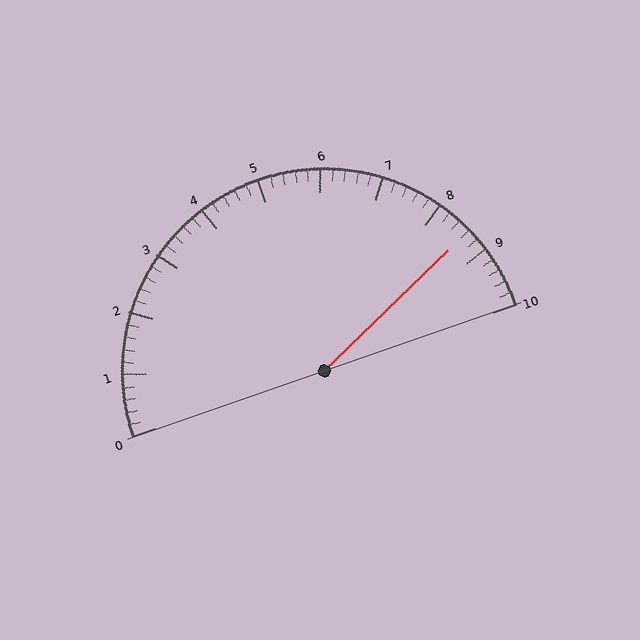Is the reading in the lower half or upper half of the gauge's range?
The reading is in the upper half of the range (0 to 10).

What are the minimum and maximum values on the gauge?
The gauge ranges from 0 to 10.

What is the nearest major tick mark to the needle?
The nearest major tick mark is 9.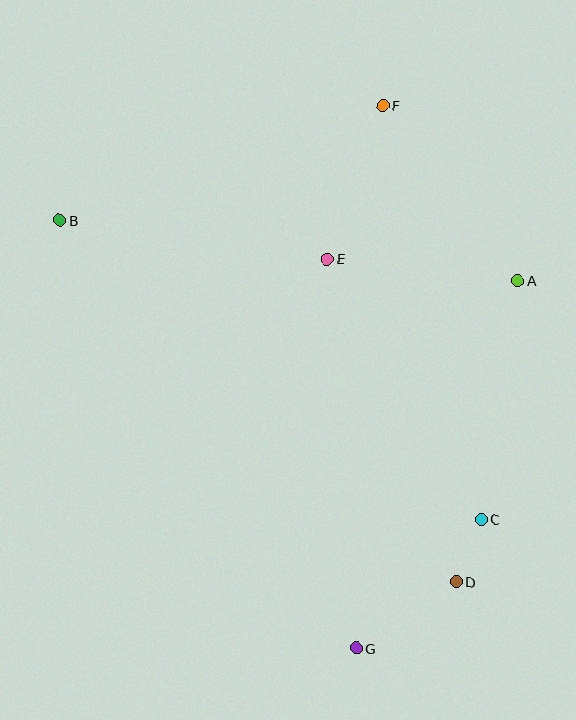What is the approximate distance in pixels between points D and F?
The distance between D and F is approximately 482 pixels.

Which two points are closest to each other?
Points C and D are closest to each other.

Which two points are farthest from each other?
Points F and G are farthest from each other.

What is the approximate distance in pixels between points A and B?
The distance between A and B is approximately 461 pixels.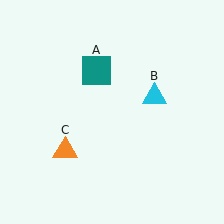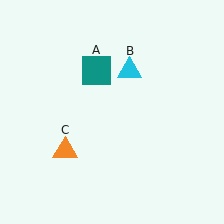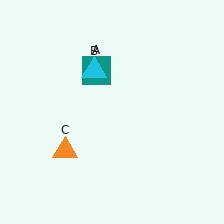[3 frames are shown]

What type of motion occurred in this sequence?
The cyan triangle (object B) rotated counterclockwise around the center of the scene.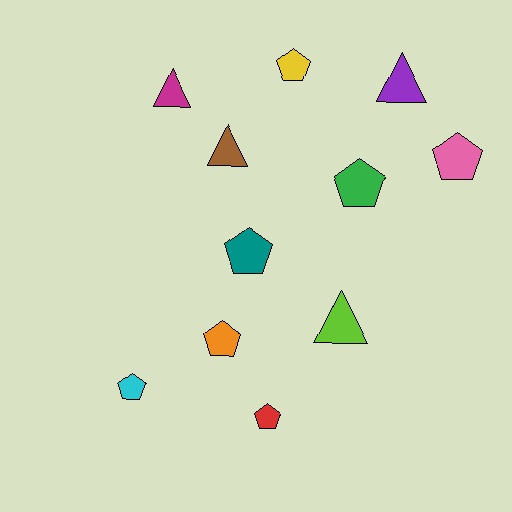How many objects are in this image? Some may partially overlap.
There are 11 objects.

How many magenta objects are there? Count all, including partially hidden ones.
There is 1 magenta object.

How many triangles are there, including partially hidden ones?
There are 4 triangles.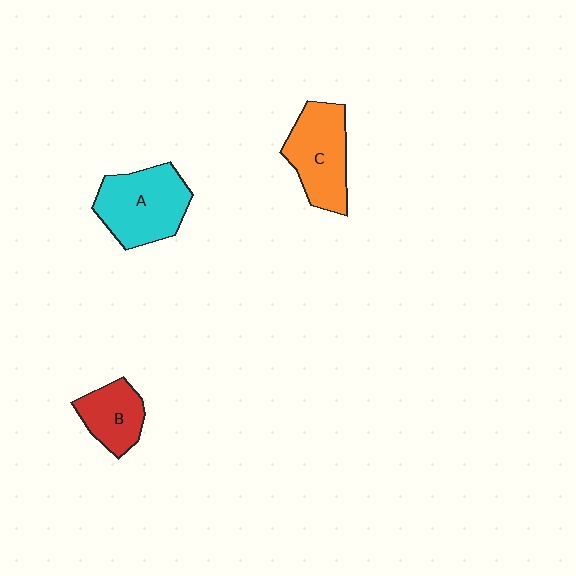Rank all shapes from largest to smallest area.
From largest to smallest: A (cyan), C (orange), B (red).